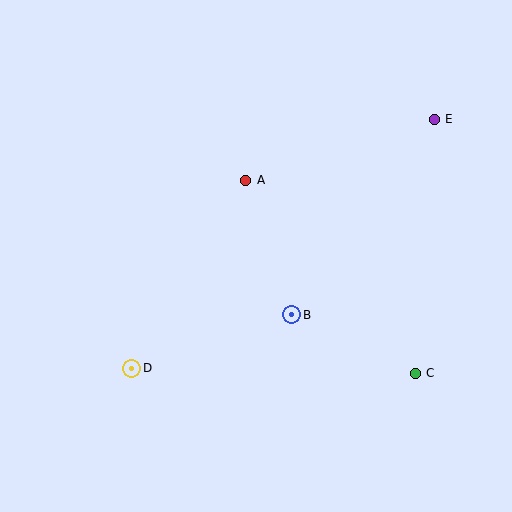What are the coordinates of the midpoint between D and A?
The midpoint between D and A is at (189, 274).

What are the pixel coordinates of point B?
Point B is at (292, 315).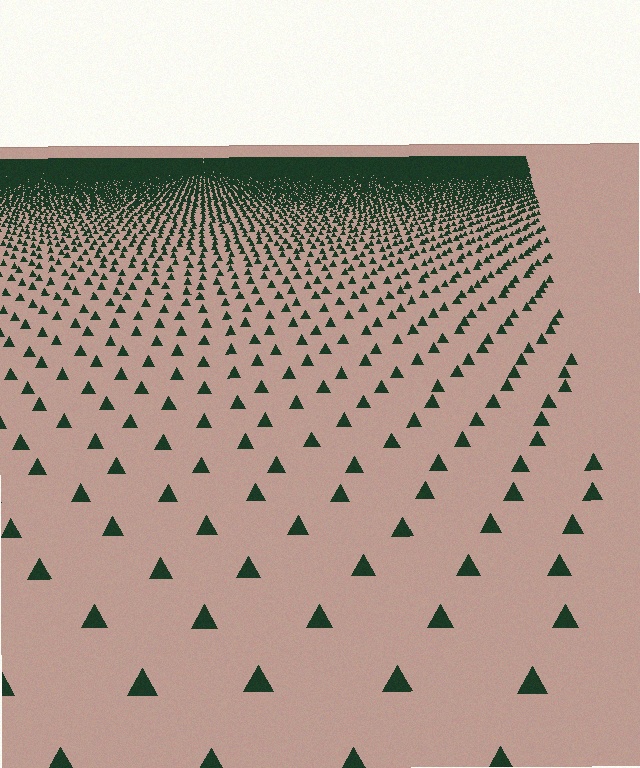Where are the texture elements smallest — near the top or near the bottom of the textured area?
Near the top.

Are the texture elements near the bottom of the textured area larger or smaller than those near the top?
Larger. Near the bottom, elements are closer to the viewer and appear at a bigger on-screen size.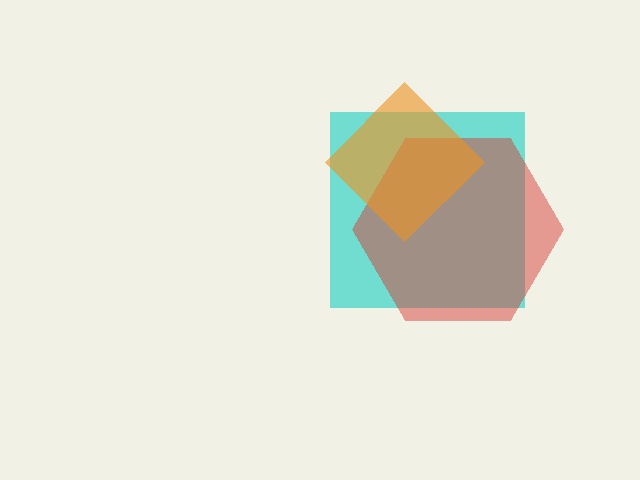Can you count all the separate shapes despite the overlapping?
Yes, there are 3 separate shapes.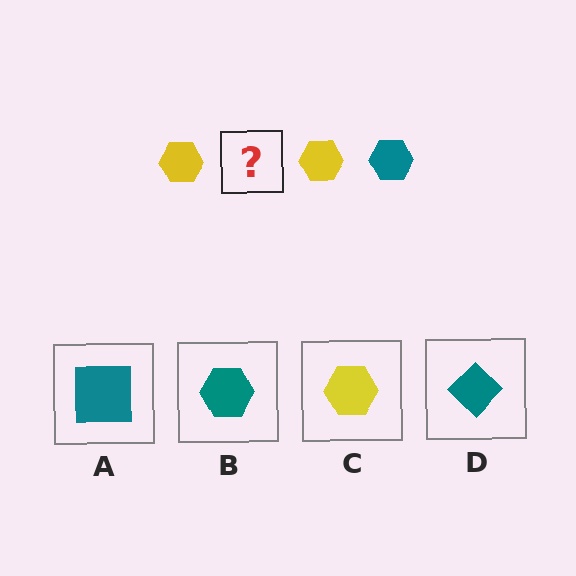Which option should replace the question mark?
Option B.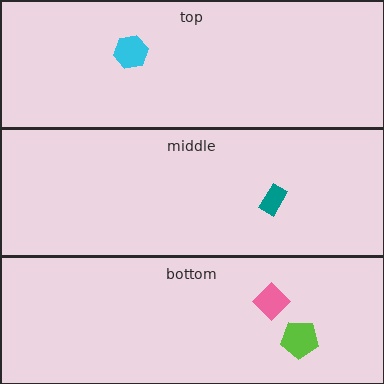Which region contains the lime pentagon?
The bottom region.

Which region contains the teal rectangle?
The middle region.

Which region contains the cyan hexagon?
The top region.